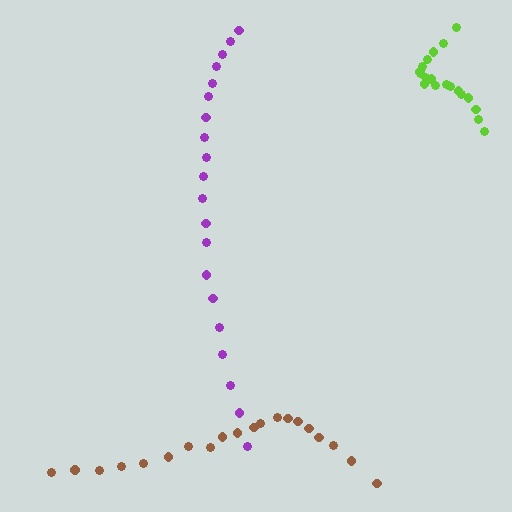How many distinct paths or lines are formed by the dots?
There are 3 distinct paths.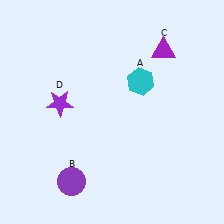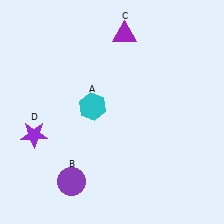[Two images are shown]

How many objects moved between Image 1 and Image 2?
3 objects moved between the two images.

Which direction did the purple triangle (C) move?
The purple triangle (C) moved left.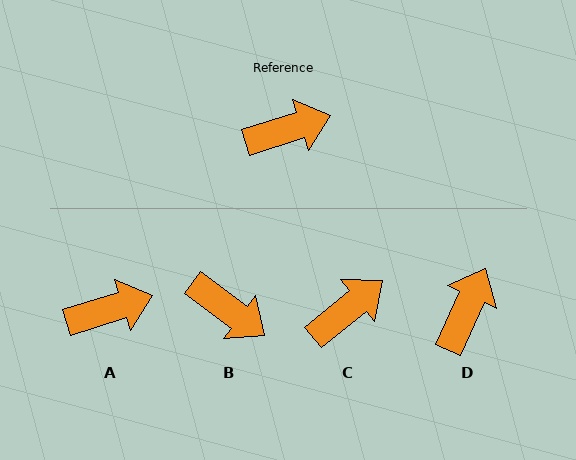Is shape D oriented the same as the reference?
No, it is off by about 48 degrees.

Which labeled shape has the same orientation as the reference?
A.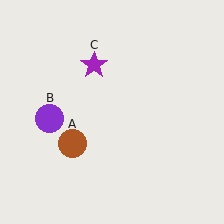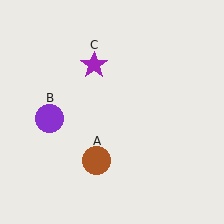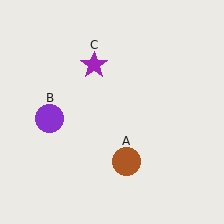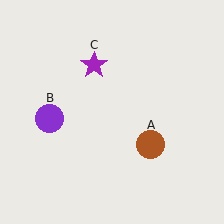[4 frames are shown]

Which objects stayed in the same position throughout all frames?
Purple circle (object B) and purple star (object C) remained stationary.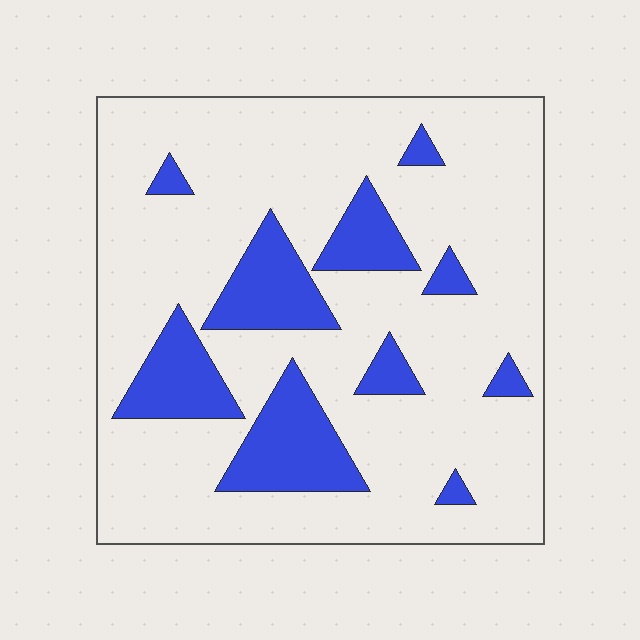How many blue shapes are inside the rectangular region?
10.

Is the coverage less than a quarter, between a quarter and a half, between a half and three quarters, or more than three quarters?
Less than a quarter.